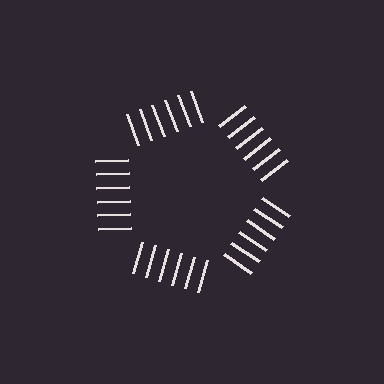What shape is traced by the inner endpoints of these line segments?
An illusory pentagon — the line segments terminate on its edges but no continuous stroke is drawn.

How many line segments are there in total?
30 — 6 along each of the 5 edges.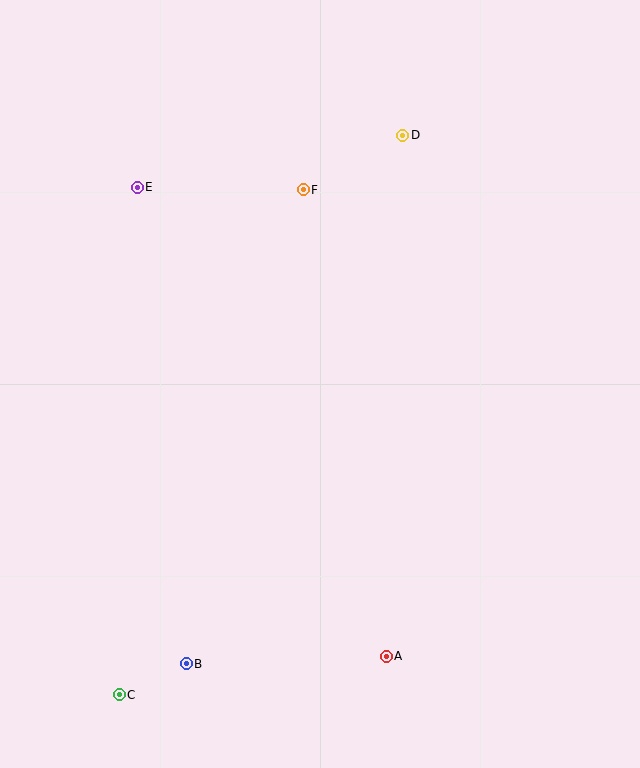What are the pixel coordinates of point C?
Point C is at (119, 695).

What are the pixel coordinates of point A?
Point A is at (386, 656).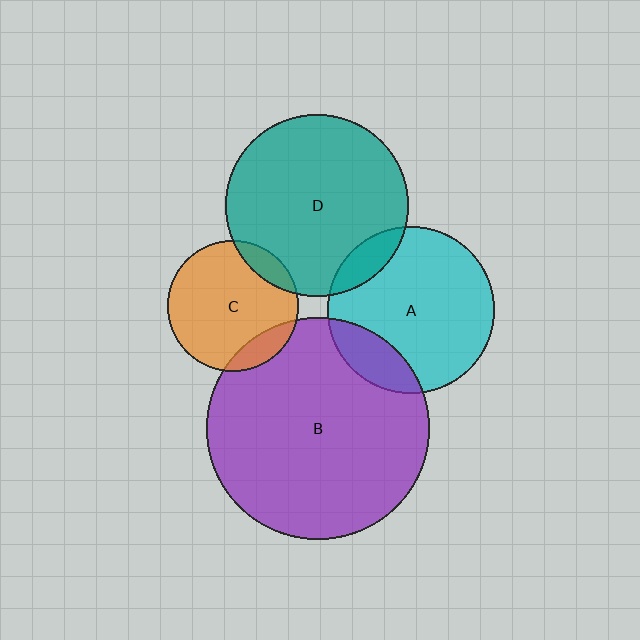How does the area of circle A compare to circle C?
Approximately 1.6 times.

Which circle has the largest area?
Circle B (purple).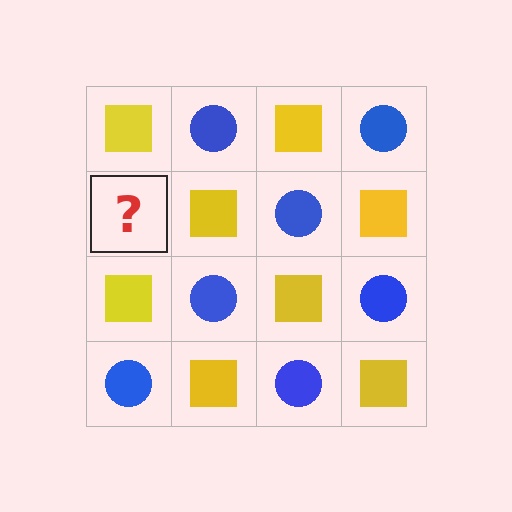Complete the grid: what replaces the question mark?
The question mark should be replaced with a blue circle.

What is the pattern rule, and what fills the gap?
The rule is that it alternates yellow square and blue circle in a checkerboard pattern. The gap should be filled with a blue circle.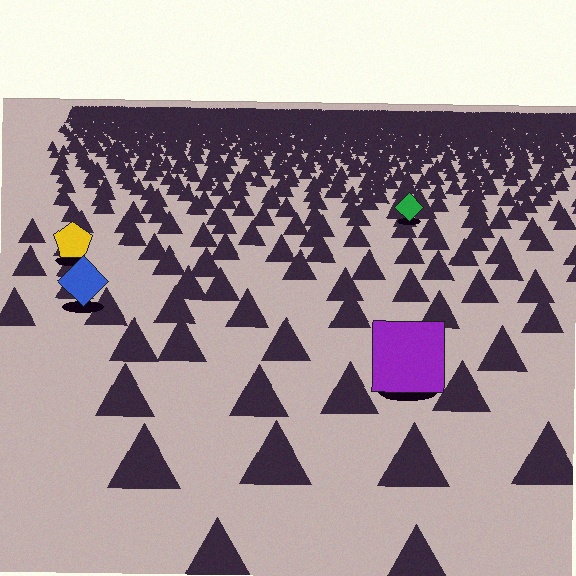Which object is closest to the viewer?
The purple square is closest. The texture marks near it are larger and more spread out.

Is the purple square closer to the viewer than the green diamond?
Yes. The purple square is closer — you can tell from the texture gradient: the ground texture is coarser near it.